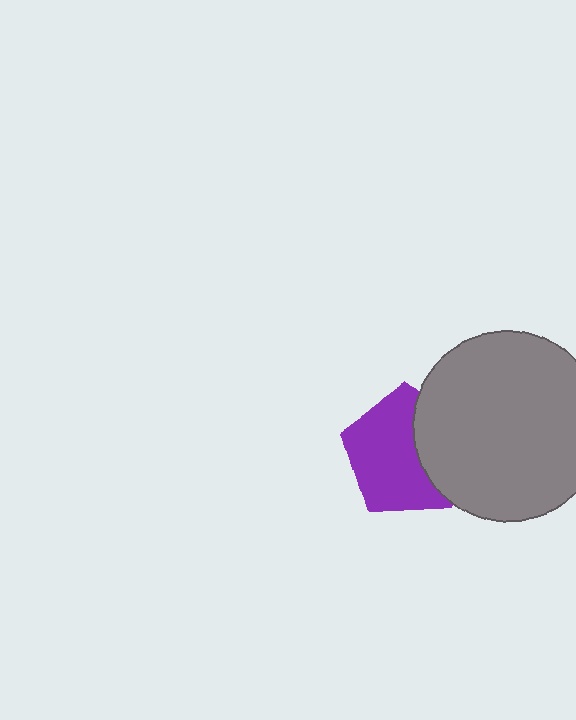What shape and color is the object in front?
The object in front is a gray circle.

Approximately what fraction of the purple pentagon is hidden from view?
Roughly 35% of the purple pentagon is hidden behind the gray circle.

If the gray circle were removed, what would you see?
You would see the complete purple pentagon.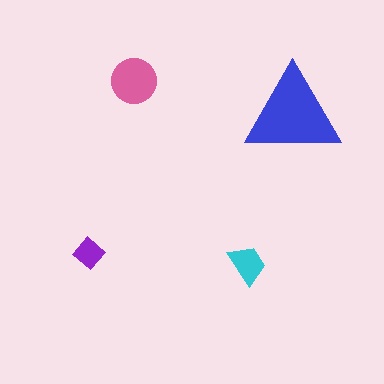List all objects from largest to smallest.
The blue triangle, the pink circle, the cyan trapezoid, the purple diamond.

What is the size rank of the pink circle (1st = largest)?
2nd.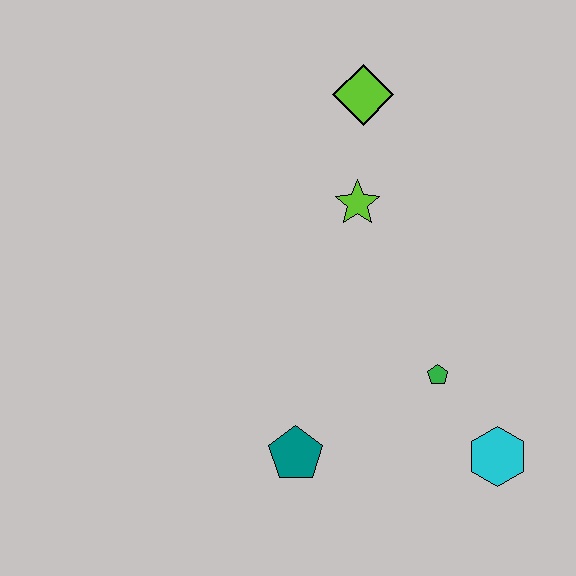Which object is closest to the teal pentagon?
The green pentagon is closest to the teal pentagon.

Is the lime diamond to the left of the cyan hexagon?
Yes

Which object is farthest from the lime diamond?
The cyan hexagon is farthest from the lime diamond.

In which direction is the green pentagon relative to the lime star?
The green pentagon is below the lime star.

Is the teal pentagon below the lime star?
Yes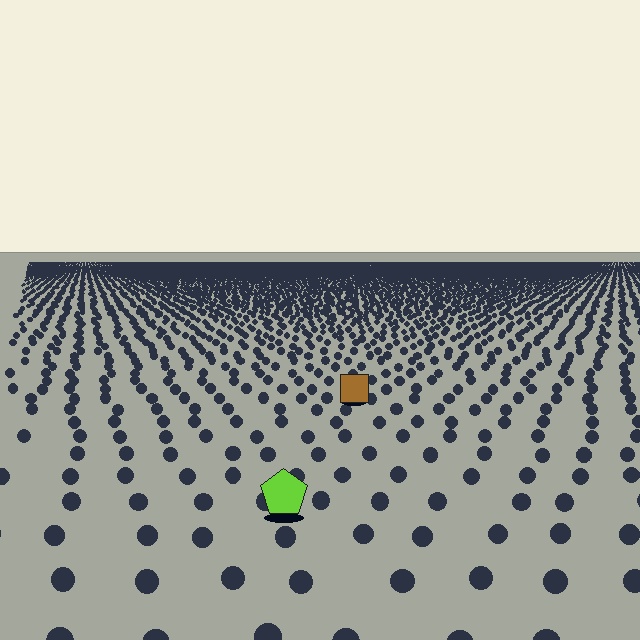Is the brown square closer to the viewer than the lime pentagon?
No. The lime pentagon is closer — you can tell from the texture gradient: the ground texture is coarser near it.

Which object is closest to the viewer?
The lime pentagon is closest. The texture marks near it are larger and more spread out.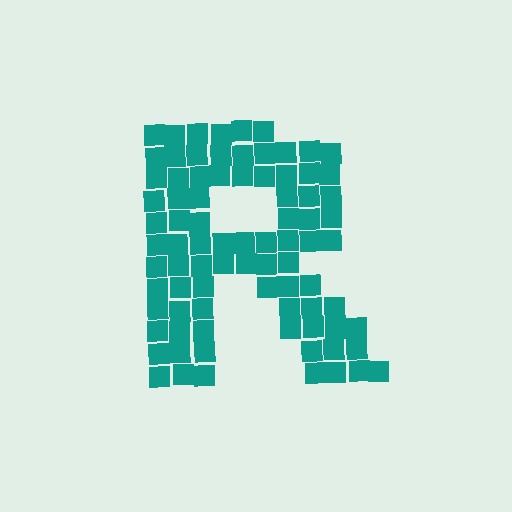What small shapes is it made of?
It is made of small squares.